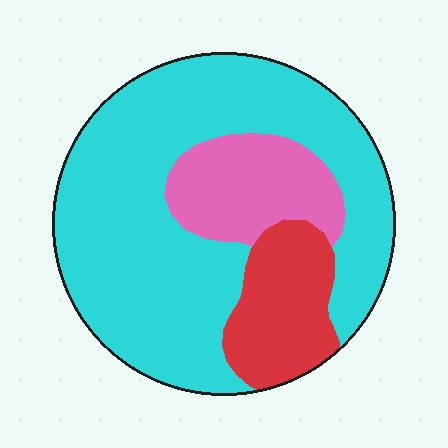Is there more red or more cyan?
Cyan.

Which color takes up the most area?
Cyan, at roughly 70%.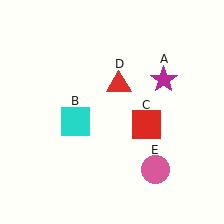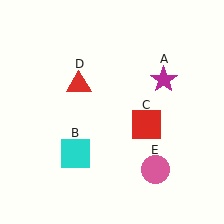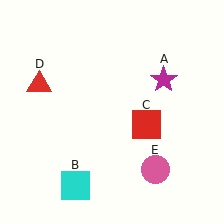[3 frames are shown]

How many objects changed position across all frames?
2 objects changed position: cyan square (object B), red triangle (object D).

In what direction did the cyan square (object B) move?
The cyan square (object B) moved down.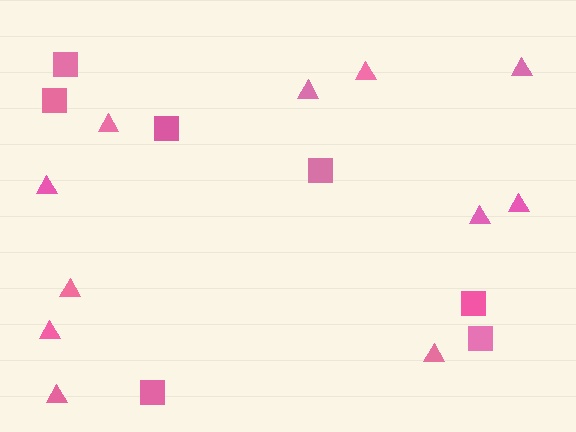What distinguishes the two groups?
There are 2 groups: one group of triangles (11) and one group of squares (7).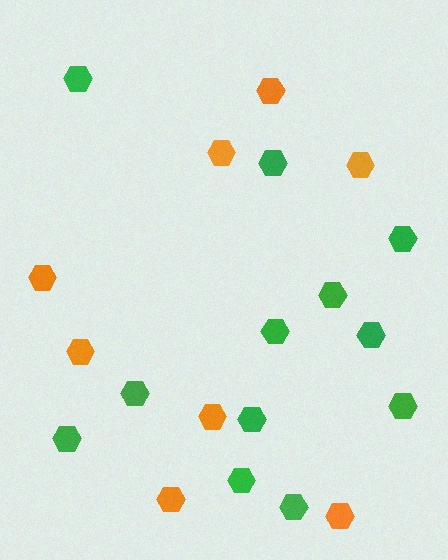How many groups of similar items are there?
There are 2 groups: one group of orange hexagons (8) and one group of green hexagons (12).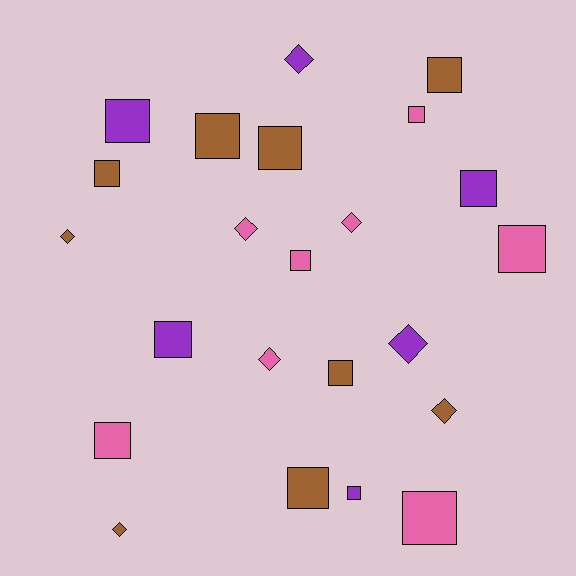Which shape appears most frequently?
Square, with 15 objects.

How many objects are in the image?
There are 23 objects.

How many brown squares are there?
There are 6 brown squares.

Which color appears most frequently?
Brown, with 9 objects.